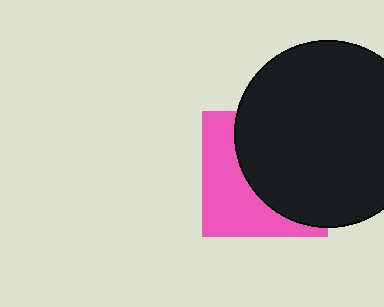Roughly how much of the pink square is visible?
A small part of it is visible (roughly 43%).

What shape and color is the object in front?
The object in front is a black circle.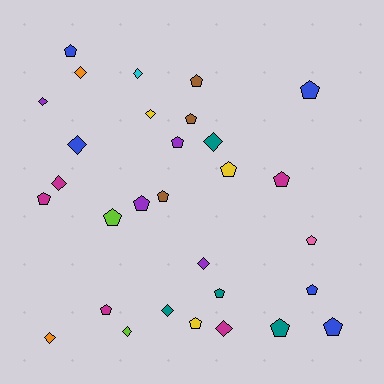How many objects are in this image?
There are 30 objects.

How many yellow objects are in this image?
There are 3 yellow objects.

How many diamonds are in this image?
There are 12 diamonds.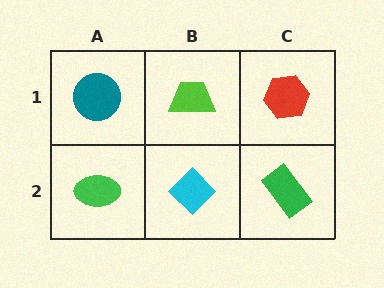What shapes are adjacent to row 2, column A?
A teal circle (row 1, column A), a cyan diamond (row 2, column B).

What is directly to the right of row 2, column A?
A cyan diamond.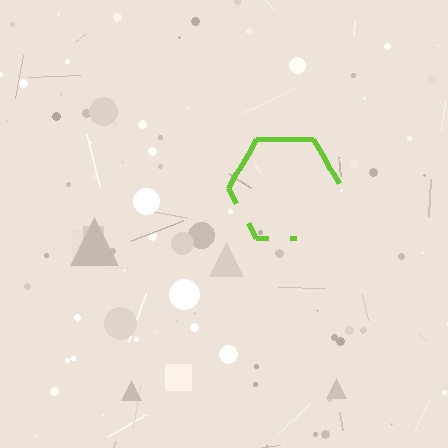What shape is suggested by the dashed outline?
The dashed outline suggests a hexagon.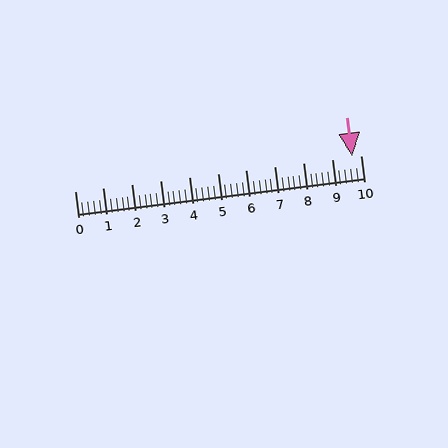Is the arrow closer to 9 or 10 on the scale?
The arrow is closer to 10.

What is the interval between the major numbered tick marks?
The major tick marks are spaced 1 units apart.